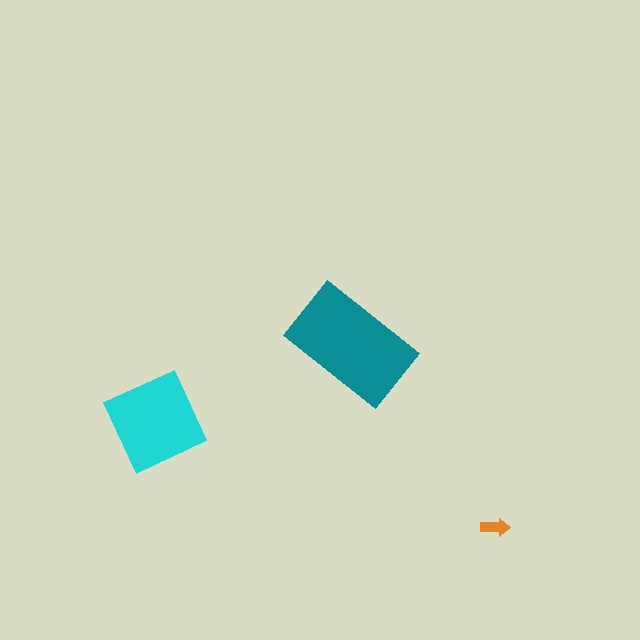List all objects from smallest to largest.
The orange arrow, the cyan diamond, the teal rectangle.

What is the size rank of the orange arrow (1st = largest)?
3rd.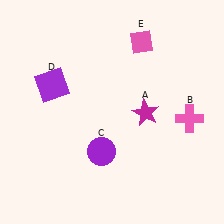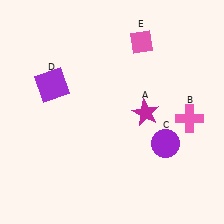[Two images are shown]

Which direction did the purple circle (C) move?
The purple circle (C) moved right.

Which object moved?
The purple circle (C) moved right.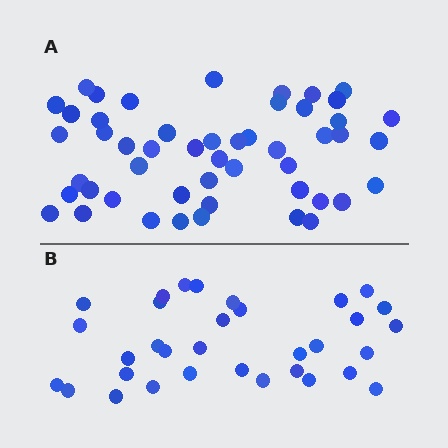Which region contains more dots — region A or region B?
Region A (the top region) has more dots.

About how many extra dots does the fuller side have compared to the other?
Region A has approximately 15 more dots than region B.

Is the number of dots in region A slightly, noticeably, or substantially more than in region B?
Region A has substantially more. The ratio is roughly 1.5 to 1.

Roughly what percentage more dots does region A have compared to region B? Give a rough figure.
About 50% more.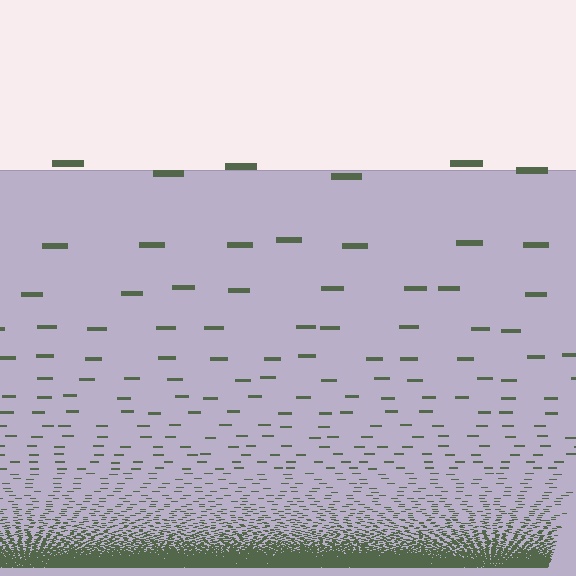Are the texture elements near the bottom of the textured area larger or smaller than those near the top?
Smaller. The gradient is inverted — elements near the bottom are smaller and denser.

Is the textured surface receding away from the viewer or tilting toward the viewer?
The surface appears to tilt toward the viewer. Texture elements get larger and sparser toward the top.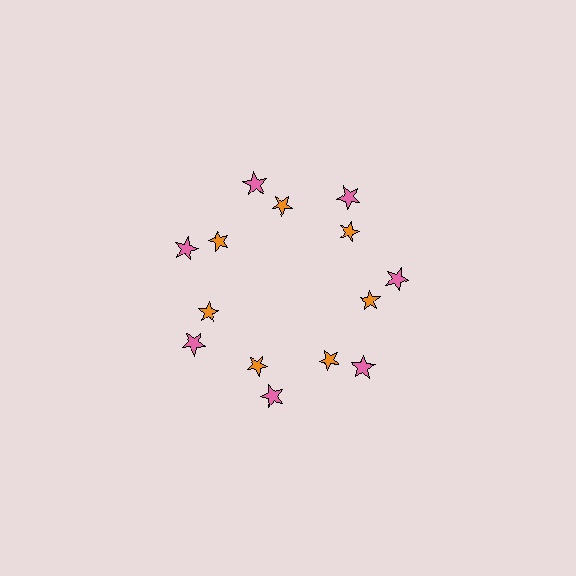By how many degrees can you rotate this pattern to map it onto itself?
The pattern maps onto itself every 51 degrees of rotation.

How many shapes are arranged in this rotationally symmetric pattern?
There are 14 shapes, arranged in 7 groups of 2.